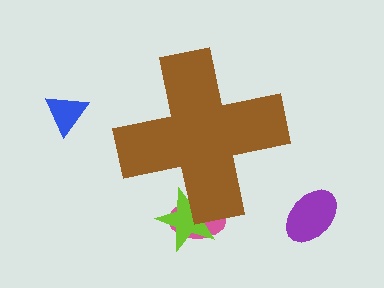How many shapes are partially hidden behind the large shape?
2 shapes are partially hidden.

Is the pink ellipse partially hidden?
Yes, the pink ellipse is partially hidden behind the brown cross.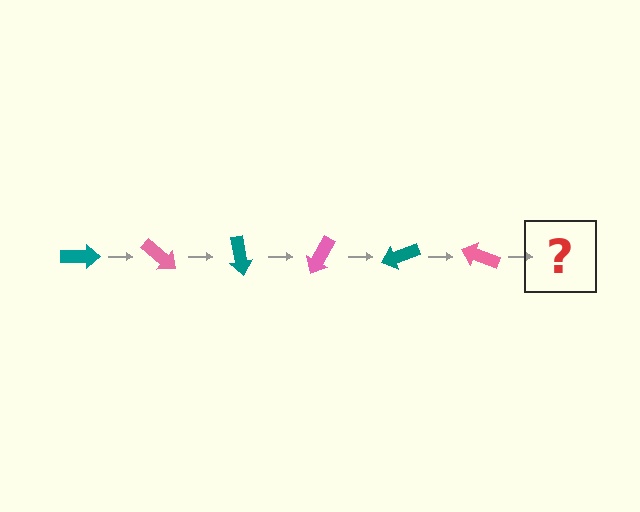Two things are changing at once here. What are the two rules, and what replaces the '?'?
The two rules are that it rotates 40 degrees each step and the color cycles through teal and pink. The '?' should be a teal arrow, rotated 240 degrees from the start.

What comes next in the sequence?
The next element should be a teal arrow, rotated 240 degrees from the start.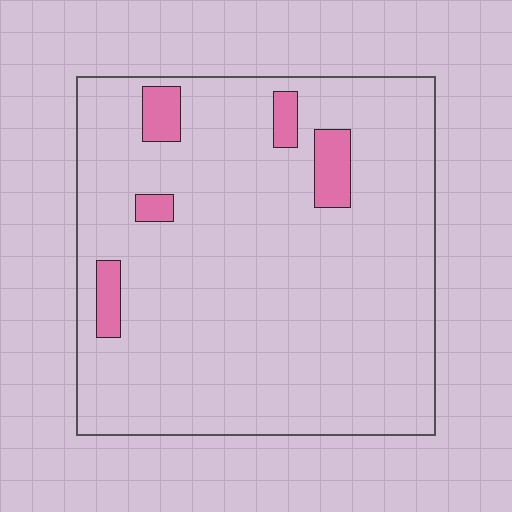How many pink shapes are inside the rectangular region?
5.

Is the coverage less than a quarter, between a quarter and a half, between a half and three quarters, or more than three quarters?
Less than a quarter.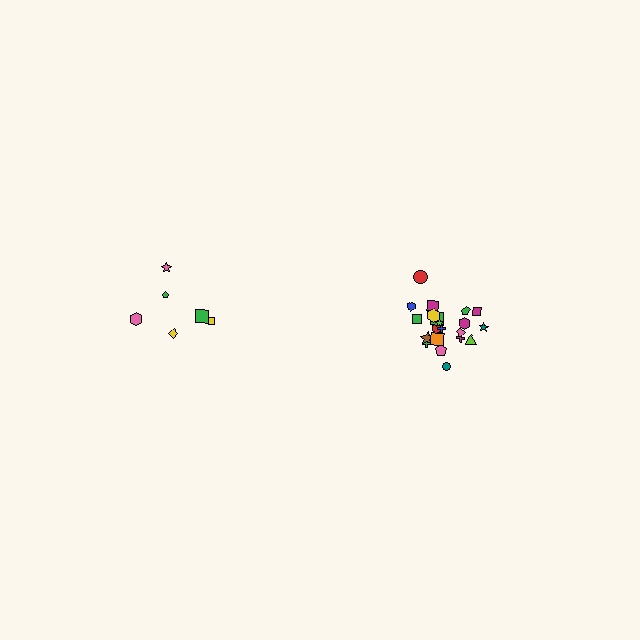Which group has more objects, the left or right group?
The right group.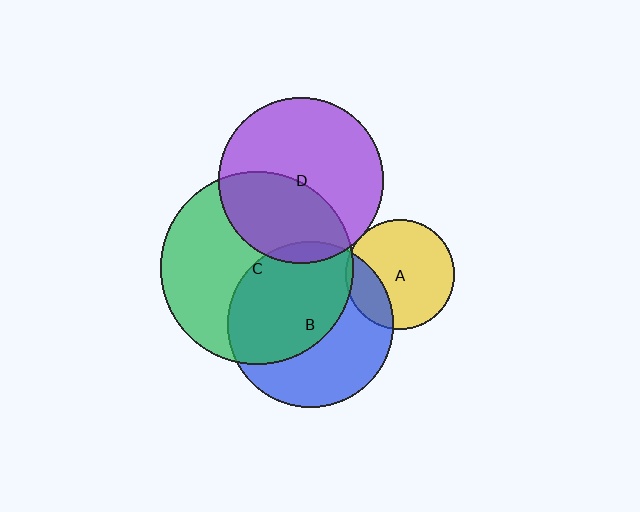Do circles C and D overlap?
Yes.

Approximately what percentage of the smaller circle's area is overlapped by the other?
Approximately 40%.